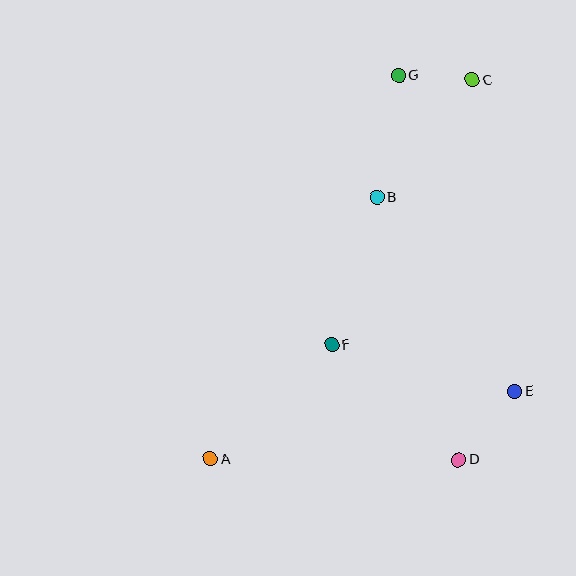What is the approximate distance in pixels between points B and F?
The distance between B and F is approximately 154 pixels.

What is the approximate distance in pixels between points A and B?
The distance between A and B is approximately 310 pixels.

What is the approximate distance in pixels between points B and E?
The distance between B and E is approximately 238 pixels.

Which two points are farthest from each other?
Points A and C are farthest from each other.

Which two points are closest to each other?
Points C and G are closest to each other.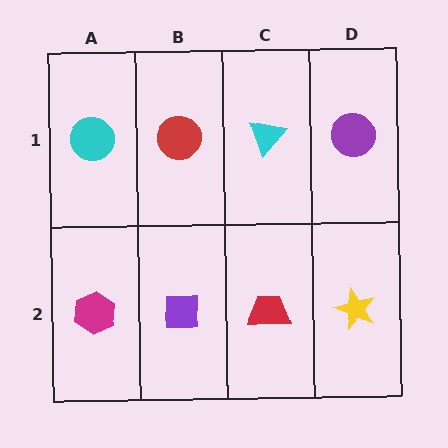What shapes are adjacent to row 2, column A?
A cyan circle (row 1, column A), a purple square (row 2, column B).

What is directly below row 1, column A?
A magenta hexagon.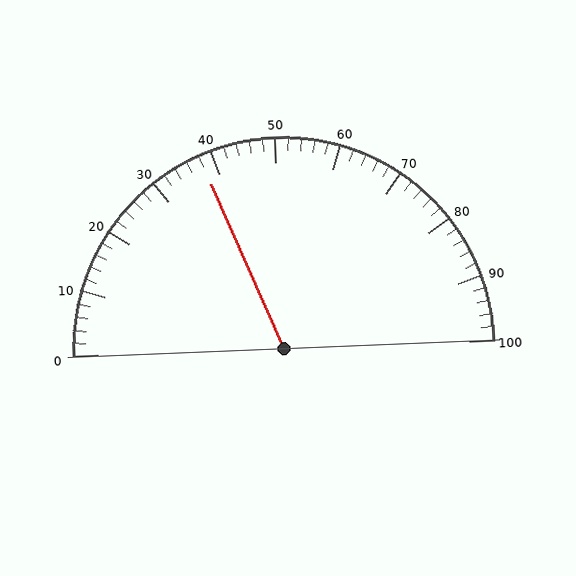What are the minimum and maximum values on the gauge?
The gauge ranges from 0 to 100.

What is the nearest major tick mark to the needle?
The nearest major tick mark is 40.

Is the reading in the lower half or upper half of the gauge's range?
The reading is in the lower half of the range (0 to 100).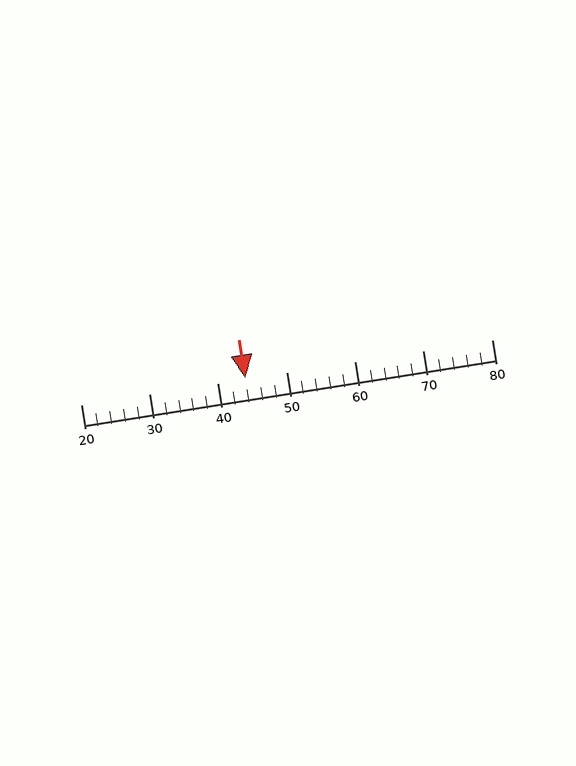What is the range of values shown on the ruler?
The ruler shows values from 20 to 80.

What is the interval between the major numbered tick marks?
The major tick marks are spaced 10 units apart.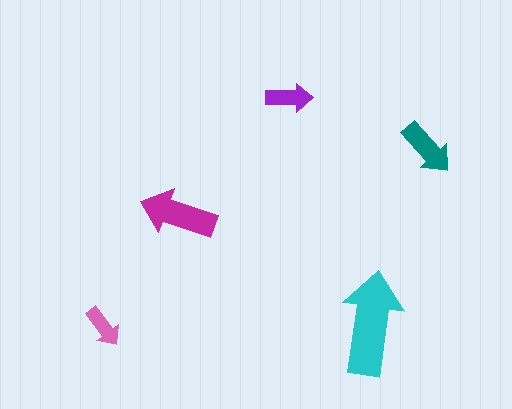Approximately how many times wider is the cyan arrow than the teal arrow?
About 2 times wider.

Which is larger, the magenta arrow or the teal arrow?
The magenta one.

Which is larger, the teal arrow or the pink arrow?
The teal one.